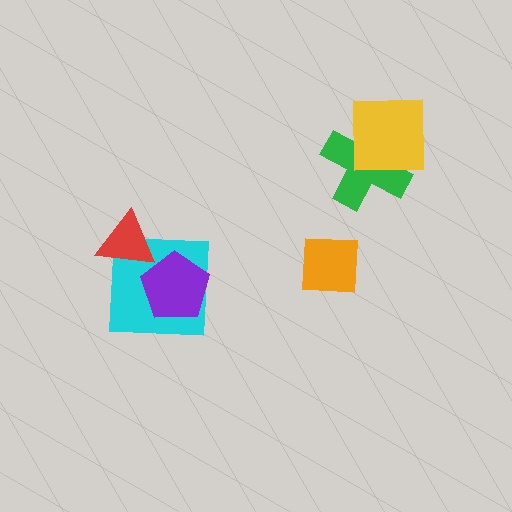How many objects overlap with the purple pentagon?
1 object overlaps with the purple pentagon.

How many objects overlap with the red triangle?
1 object overlaps with the red triangle.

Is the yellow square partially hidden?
No, no other shape covers it.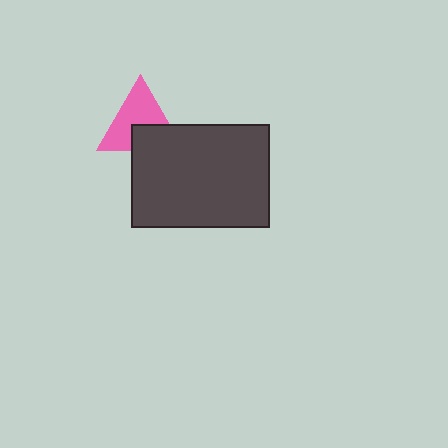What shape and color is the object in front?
The object in front is a dark gray rectangle.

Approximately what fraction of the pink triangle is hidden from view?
Roughly 37% of the pink triangle is hidden behind the dark gray rectangle.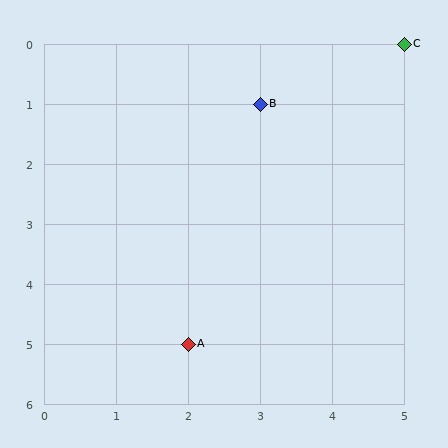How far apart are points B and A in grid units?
Points B and A are 1 column and 4 rows apart (about 4.1 grid units diagonally).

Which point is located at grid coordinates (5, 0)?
Point C is at (5, 0).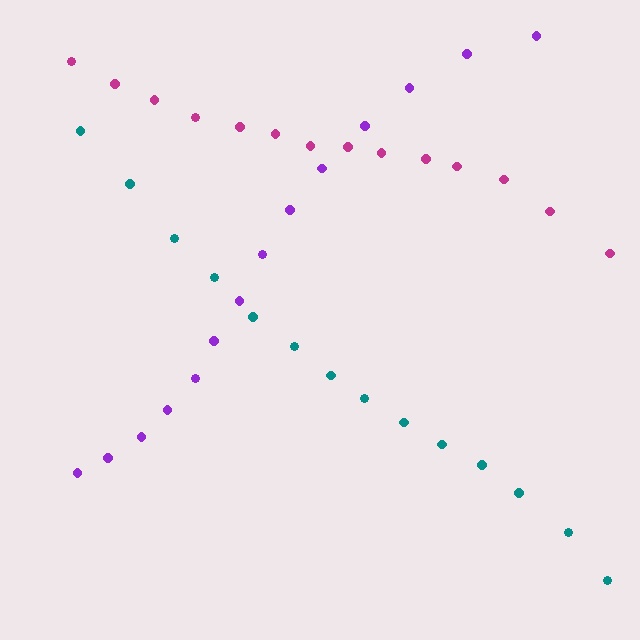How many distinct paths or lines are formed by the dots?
There are 3 distinct paths.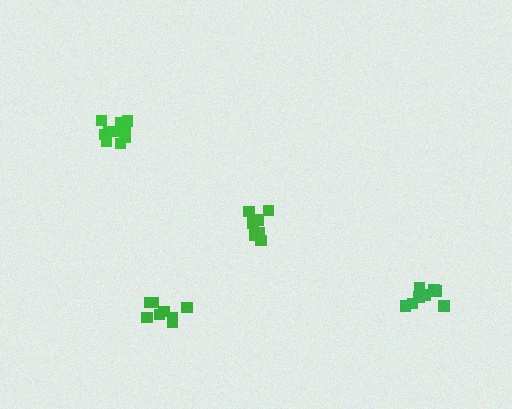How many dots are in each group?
Group 1: 7 dots, Group 2: 9 dots, Group 3: 8 dots, Group 4: 11 dots (35 total).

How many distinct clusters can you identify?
There are 4 distinct clusters.